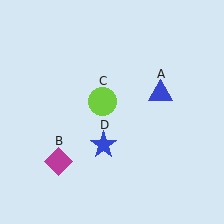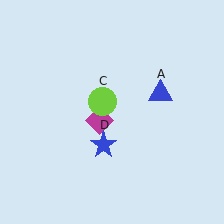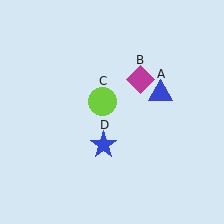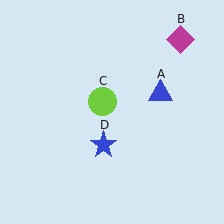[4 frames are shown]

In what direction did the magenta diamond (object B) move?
The magenta diamond (object B) moved up and to the right.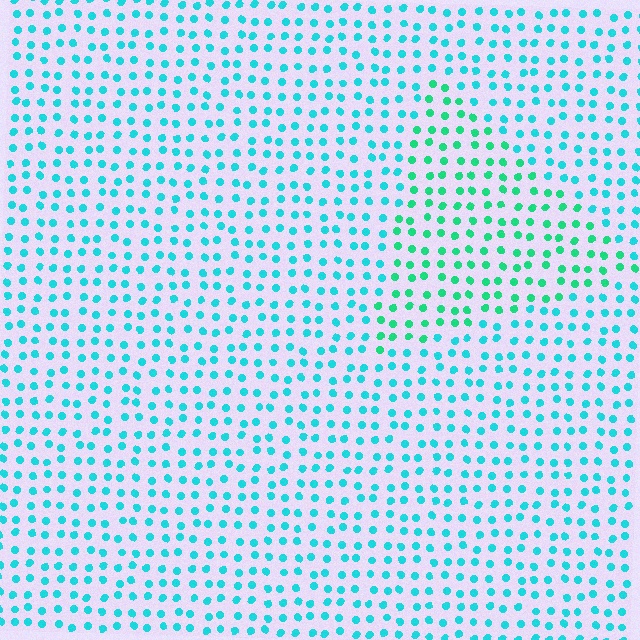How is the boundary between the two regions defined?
The boundary is defined purely by a slight shift in hue (about 30 degrees). Spacing, size, and orientation are identical on both sides.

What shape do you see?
I see a triangle.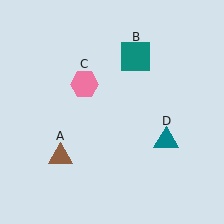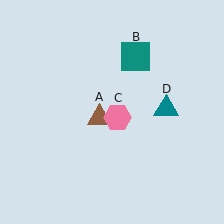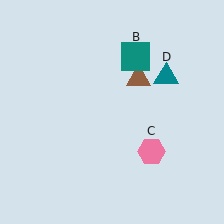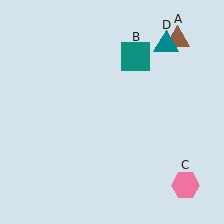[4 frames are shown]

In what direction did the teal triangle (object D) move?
The teal triangle (object D) moved up.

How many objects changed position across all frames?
3 objects changed position: brown triangle (object A), pink hexagon (object C), teal triangle (object D).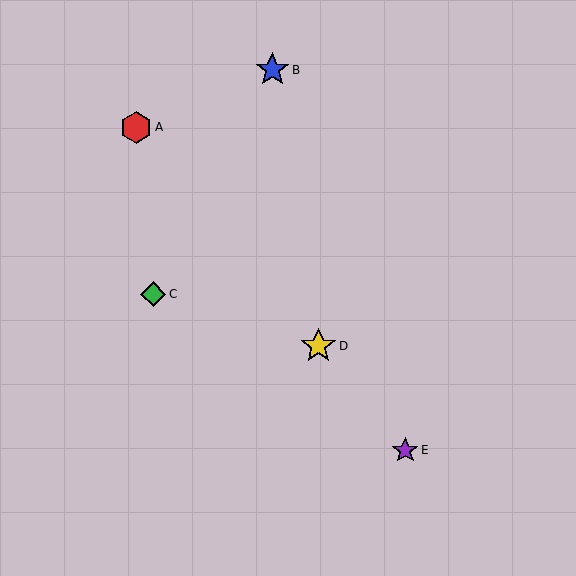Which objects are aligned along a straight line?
Objects A, D, E are aligned along a straight line.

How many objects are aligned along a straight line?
3 objects (A, D, E) are aligned along a straight line.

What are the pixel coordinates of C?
Object C is at (153, 294).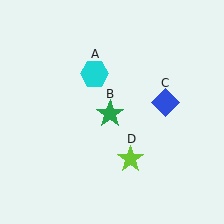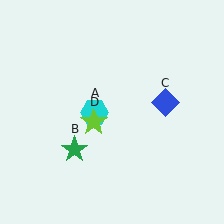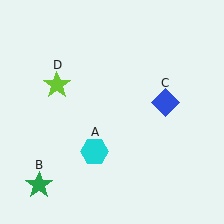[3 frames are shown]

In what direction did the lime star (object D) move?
The lime star (object D) moved up and to the left.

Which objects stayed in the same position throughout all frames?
Blue diamond (object C) remained stationary.